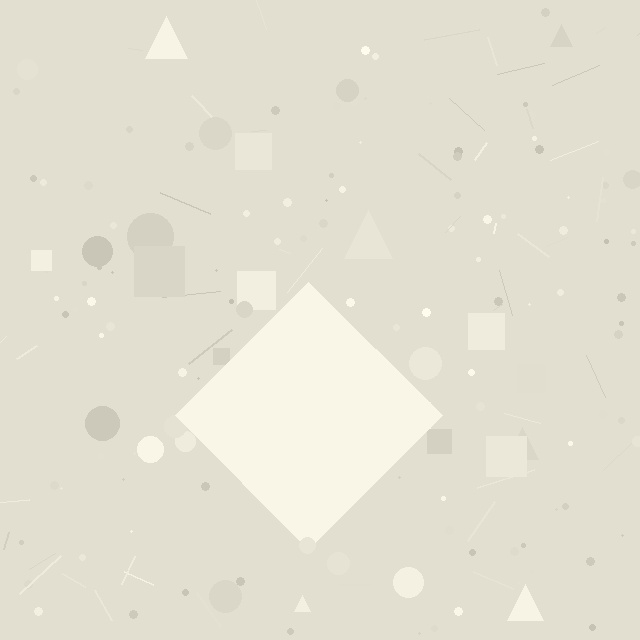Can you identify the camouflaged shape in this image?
The camouflaged shape is a diamond.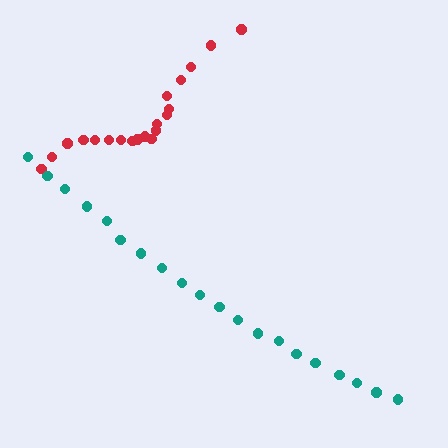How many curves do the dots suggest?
There are 2 distinct paths.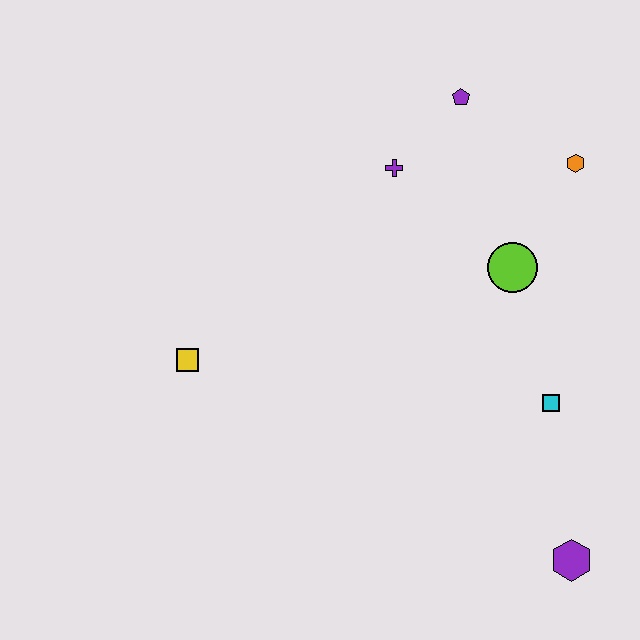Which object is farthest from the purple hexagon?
The purple pentagon is farthest from the purple hexagon.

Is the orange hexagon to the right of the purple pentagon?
Yes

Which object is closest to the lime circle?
The orange hexagon is closest to the lime circle.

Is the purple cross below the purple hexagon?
No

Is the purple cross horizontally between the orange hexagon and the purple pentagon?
No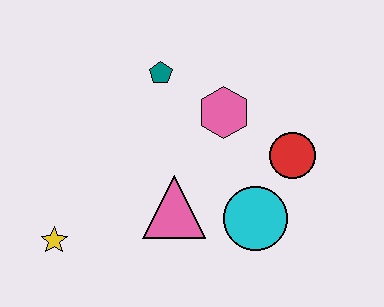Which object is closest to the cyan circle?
The red circle is closest to the cyan circle.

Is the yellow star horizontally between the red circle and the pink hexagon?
No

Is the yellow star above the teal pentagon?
No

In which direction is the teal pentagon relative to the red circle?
The teal pentagon is to the left of the red circle.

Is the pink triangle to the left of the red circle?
Yes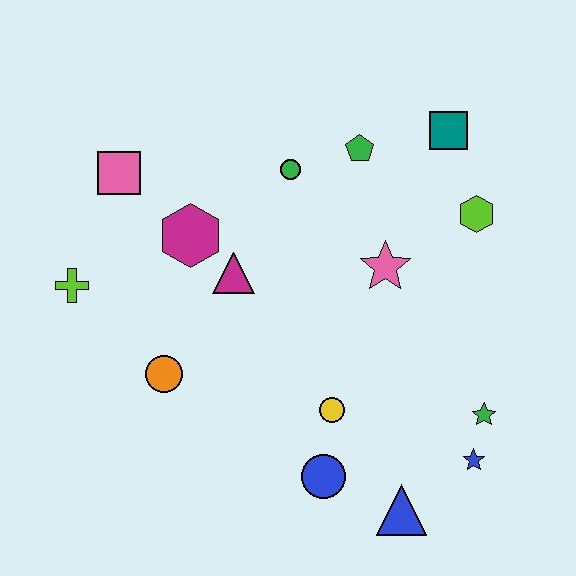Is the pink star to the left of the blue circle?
No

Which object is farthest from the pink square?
The blue star is farthest from the pink square.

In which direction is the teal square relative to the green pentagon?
The teal square is to the right of the green pentagon.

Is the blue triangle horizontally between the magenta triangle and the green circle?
No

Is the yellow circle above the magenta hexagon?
No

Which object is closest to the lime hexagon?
The teal square is closest to the lime hexagon.